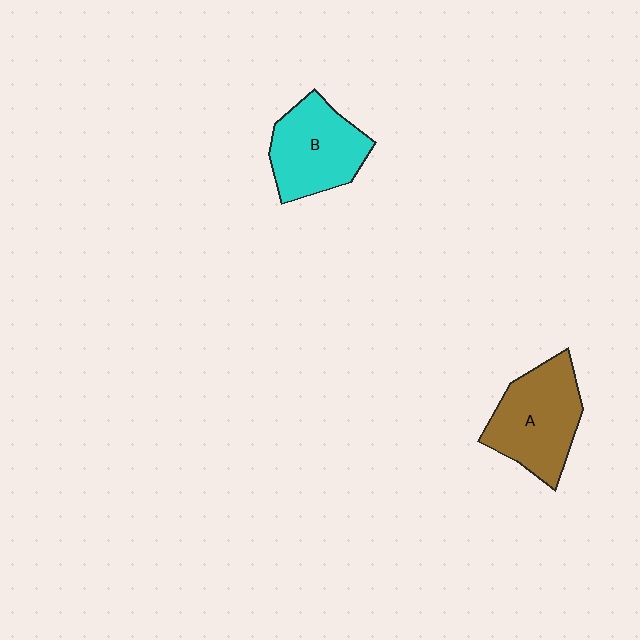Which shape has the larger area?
Shape A (brown).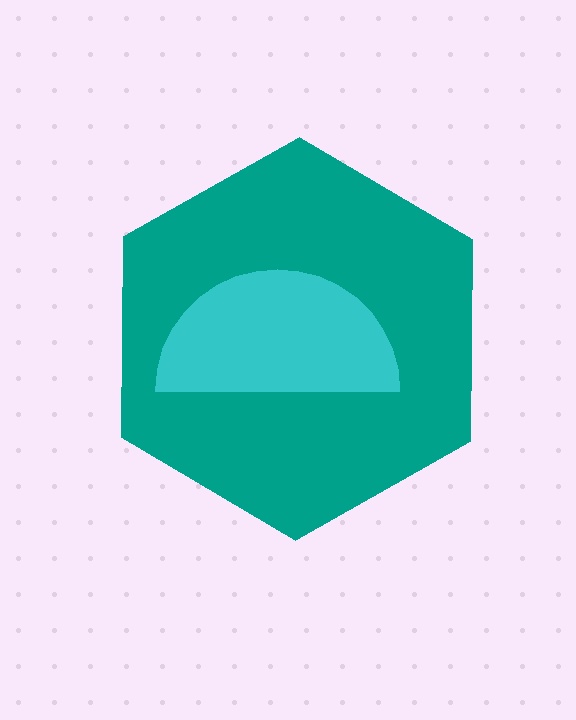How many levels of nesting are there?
2.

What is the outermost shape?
The teal hexagon.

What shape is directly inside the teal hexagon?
The cyan semicircle.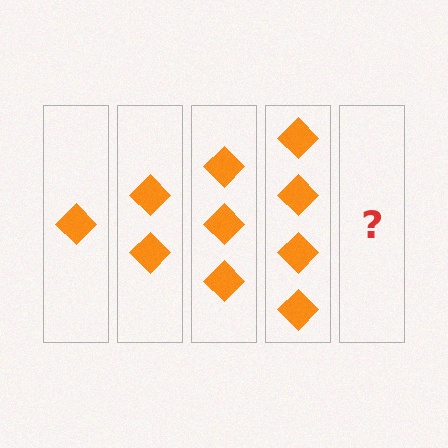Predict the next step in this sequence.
The next step is 5 diamonds.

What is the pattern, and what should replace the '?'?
The pattern is that each step adds one more diamond. The '?' should be 5 diamonds.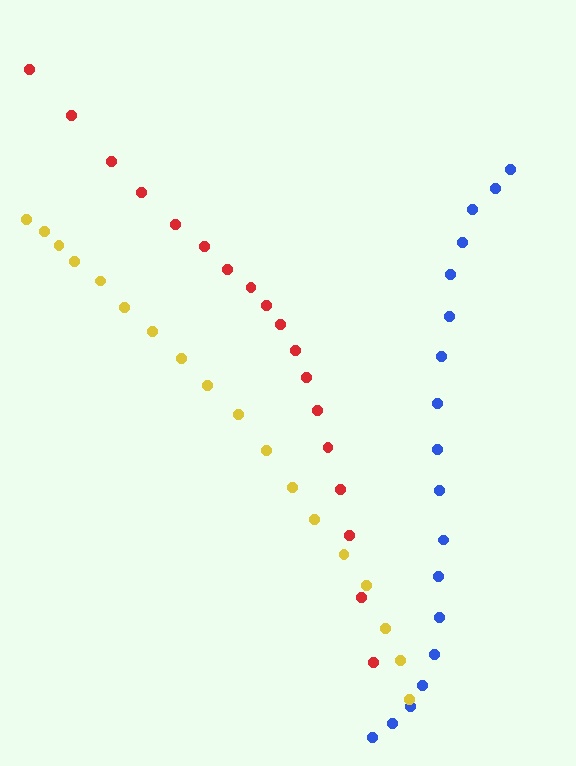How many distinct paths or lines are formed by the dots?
There are 3 distinct paths.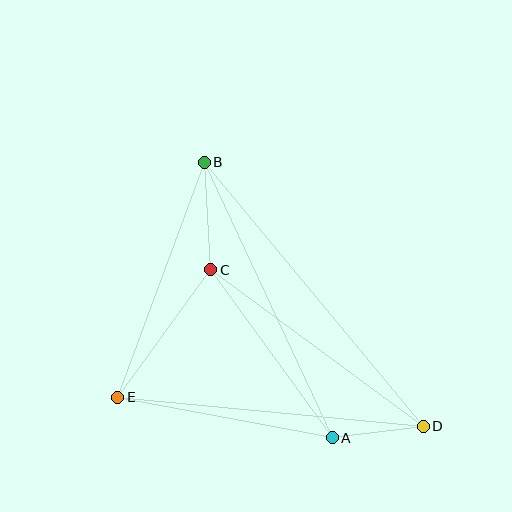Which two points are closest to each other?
Points A and D are closest to each other.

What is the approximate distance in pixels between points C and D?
The distance between C and D is approximately 264 pixels.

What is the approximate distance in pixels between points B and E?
The distance between B and E is approximately 250 pixels.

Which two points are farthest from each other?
Points B and D are farthest from each other.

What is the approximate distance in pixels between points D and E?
The distance between D and E is approximately 307 pixels.